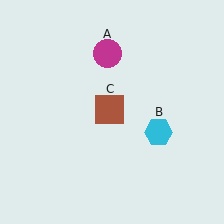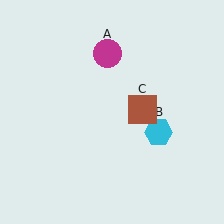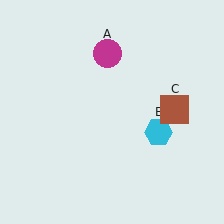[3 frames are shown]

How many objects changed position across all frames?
1 object changed position: brown square (object C).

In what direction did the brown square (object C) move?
The brown square (object C) moved right.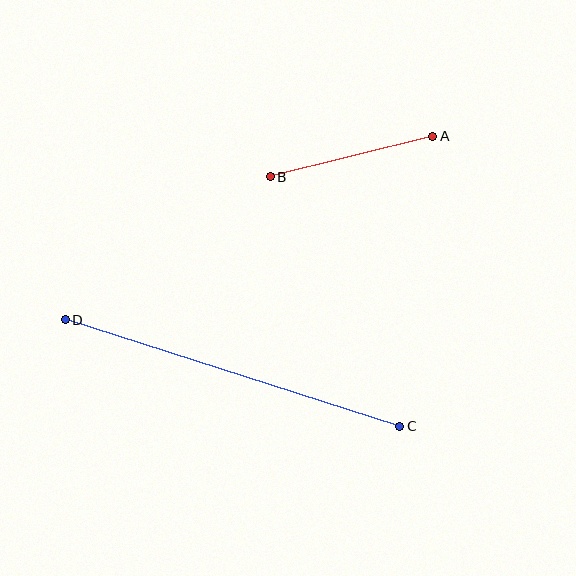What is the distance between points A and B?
The distance is approximately 168 pixels.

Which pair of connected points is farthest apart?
Points C and D are farthest apart.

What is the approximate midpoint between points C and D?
The midpoint is at approximately (233, 373) pixels.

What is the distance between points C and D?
The distance is approximately 351 pixels.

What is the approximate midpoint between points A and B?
The midpoint is at approximately (351, 157) pixels.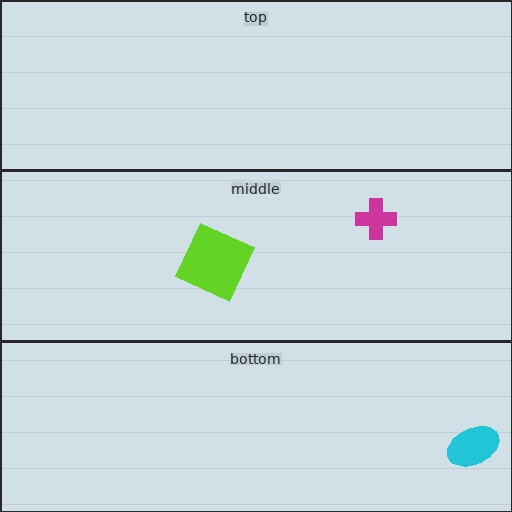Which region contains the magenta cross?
The middle region.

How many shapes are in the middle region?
2.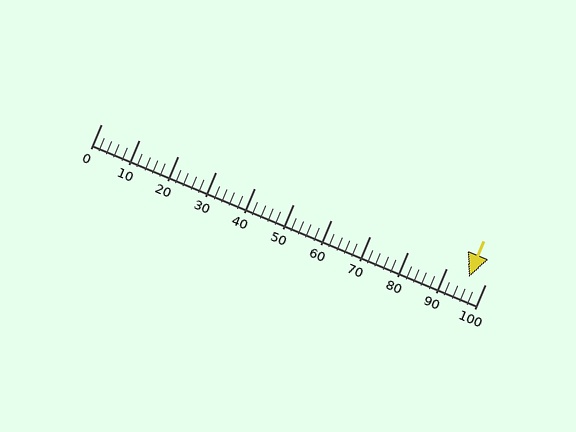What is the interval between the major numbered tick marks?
The major tick marks are spaced 10 units apart.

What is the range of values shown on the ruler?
The ruler shows values from 0 to 100.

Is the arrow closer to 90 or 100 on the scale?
The arrow is closer to 100.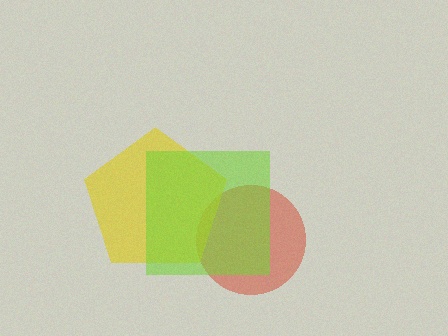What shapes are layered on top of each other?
The layered shapes are: a red circle, a yellow pentagon, a lime square.